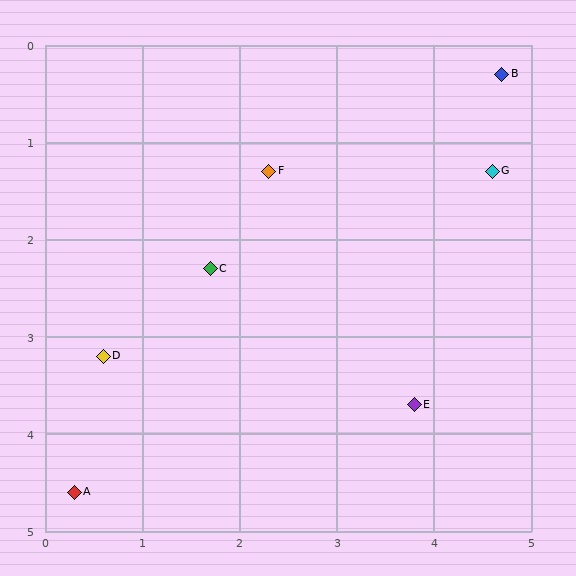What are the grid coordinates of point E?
Point E is at approximately (3.8, 3.7).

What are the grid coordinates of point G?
Point G is at approximately (4.6, 1.3).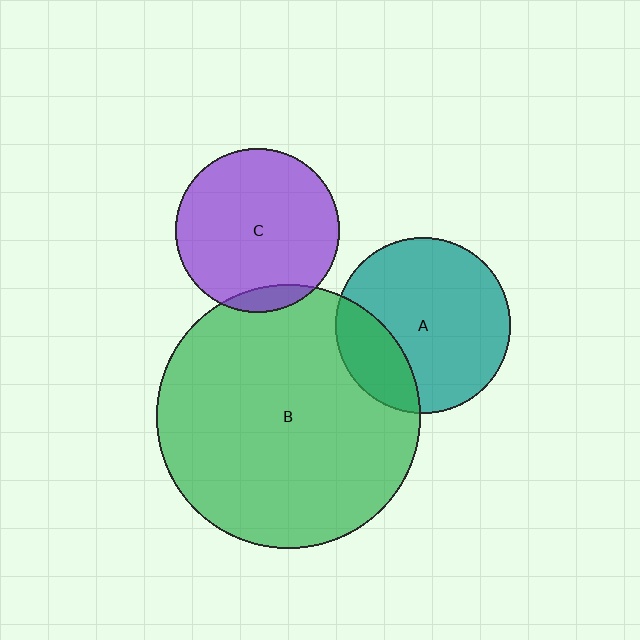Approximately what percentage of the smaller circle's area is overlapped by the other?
Approximately 10%.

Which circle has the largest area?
Circle B (green).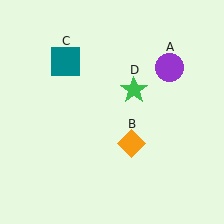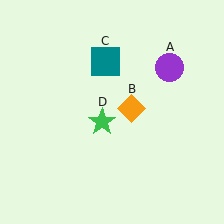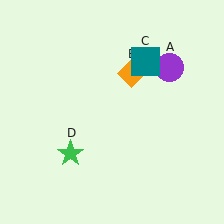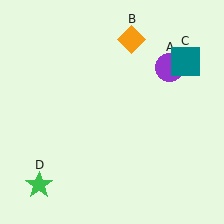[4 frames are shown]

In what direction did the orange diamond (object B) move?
The orange diamond (object B) moved up.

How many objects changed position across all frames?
3 objects changed position: orange diamond (object B), teal square (object C), green star (object D).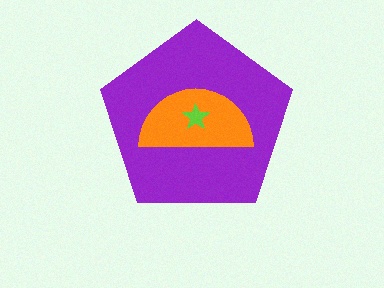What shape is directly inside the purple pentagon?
The orange semicircle.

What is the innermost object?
The lime star.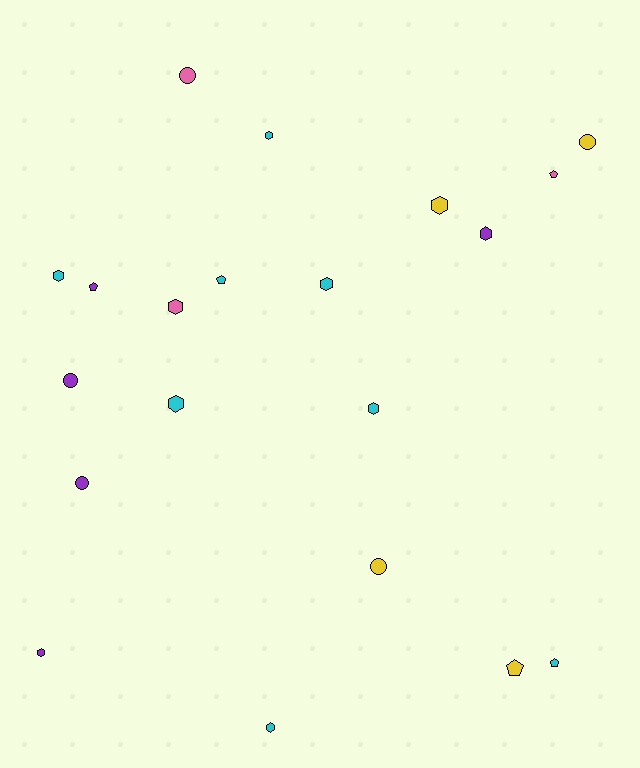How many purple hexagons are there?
There are 2 purple hexagons.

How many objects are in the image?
There are 20 objects.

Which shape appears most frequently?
Hexagon, with 10 objects.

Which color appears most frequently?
Cyan, with 8 objects.